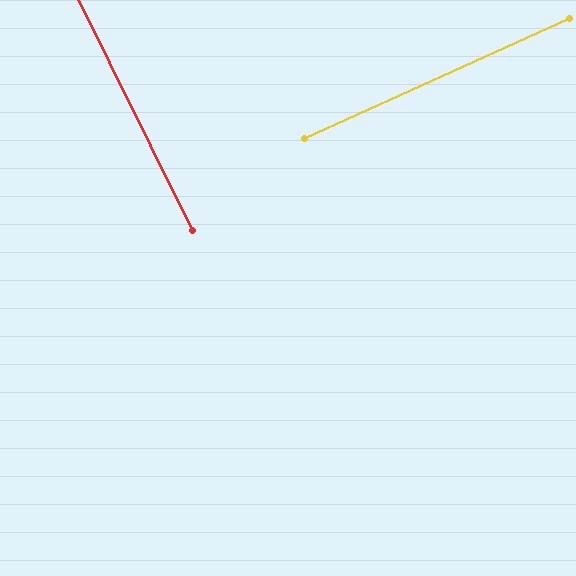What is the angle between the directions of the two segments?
Approximately 88 degrees.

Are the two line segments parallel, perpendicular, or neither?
Perpendicular — they meet at approximately 88°.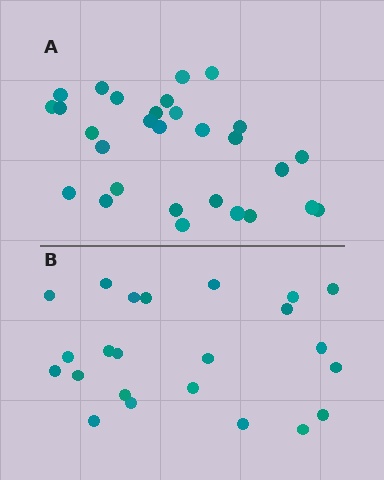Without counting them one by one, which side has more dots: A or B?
Region A (the top region) has more dots.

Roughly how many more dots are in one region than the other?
Region A has about 6 more dots than region B.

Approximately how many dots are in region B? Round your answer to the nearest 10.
About 20 dots. (The exact count is 23, which rounds to 20.)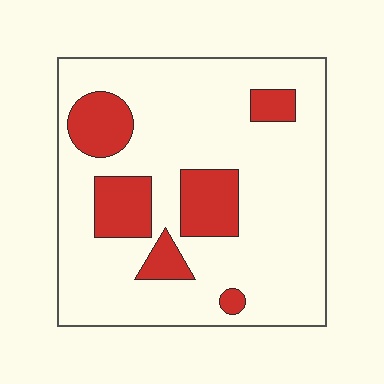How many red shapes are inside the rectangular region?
6.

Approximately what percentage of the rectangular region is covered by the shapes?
Approximately 20%.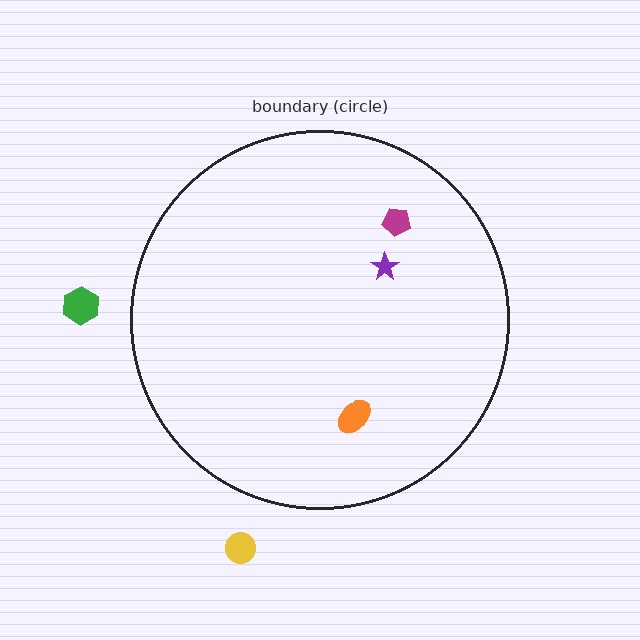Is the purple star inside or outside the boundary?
Inside.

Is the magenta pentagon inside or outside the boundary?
Inside.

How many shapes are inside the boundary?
3 inside, 2 outside.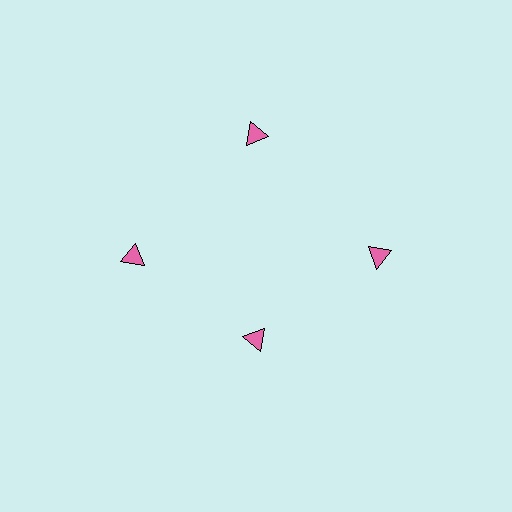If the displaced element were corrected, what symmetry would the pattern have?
It would have 4-fold rotational symmetry — the pattern would map onto itself every 90 degrees.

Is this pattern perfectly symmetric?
No. The 4 pink triangles are arranged in a ring, but one element near the 6 o'clock position is pulled inward toward the center, breaking the 4-fold rotational symmetry.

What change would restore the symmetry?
The symmetry would be restored by moving it outward, back onto the ring so that all 4 triangles sit at equal angles and equal distance from the center.